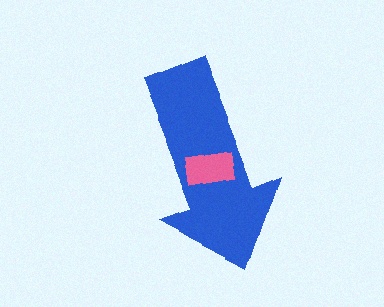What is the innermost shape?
The pink rectangle.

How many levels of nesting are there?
2.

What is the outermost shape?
The blue arrow.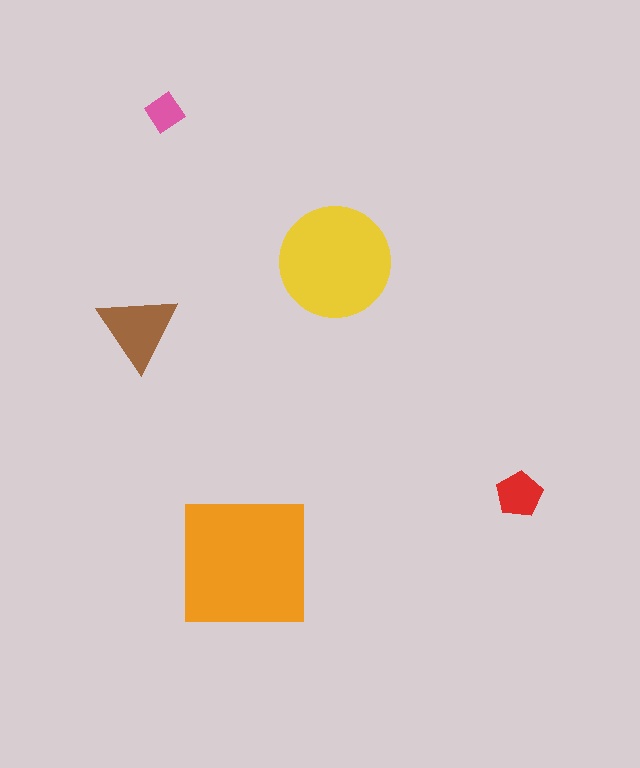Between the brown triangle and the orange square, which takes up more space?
The orange square.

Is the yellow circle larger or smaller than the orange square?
Smaller.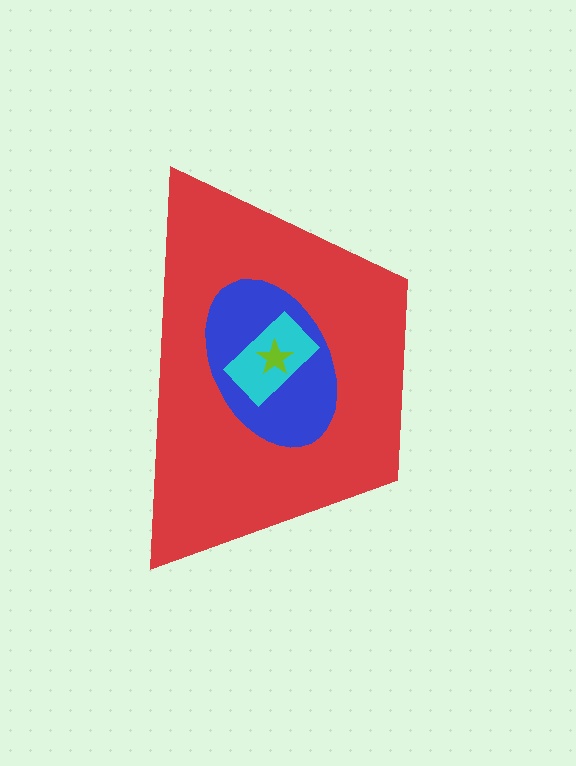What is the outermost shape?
The red trapezoid.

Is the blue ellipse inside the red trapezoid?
Yes.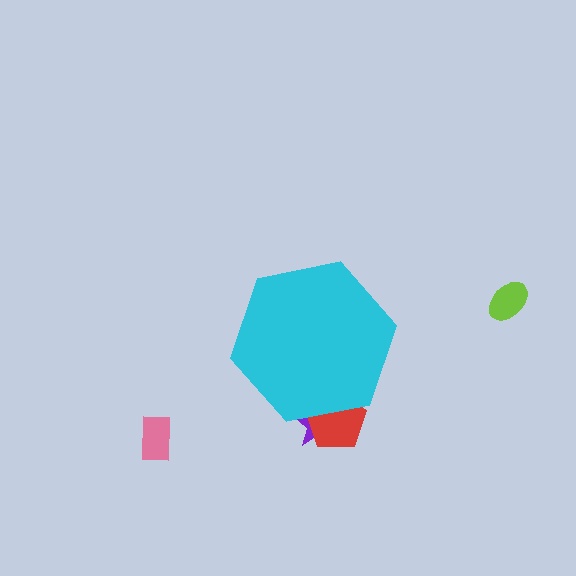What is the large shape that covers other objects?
A cyan hexagon.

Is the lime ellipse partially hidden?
No, the lime ellipse is fully visible.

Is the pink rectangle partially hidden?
No, the pink rectangle is fully visible.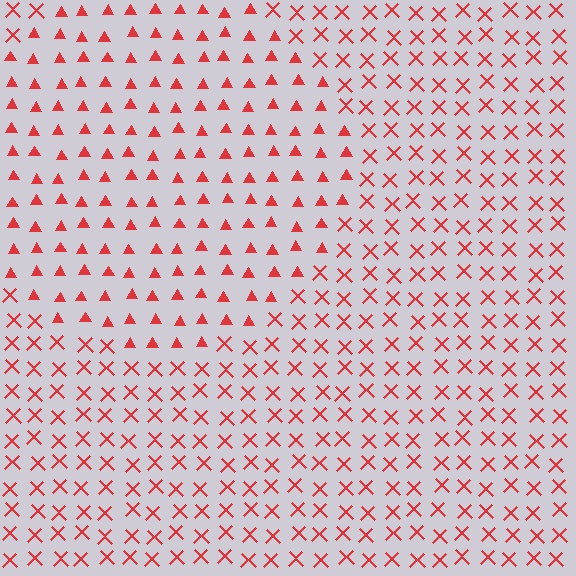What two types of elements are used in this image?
The image uses triangles inside the circle region and X marks outside it.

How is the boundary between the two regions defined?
The boundary is defined by a change in element shape: triangles inside vs. X marks outside. All elements share the same color and spacing.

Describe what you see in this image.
The image is filled with small red elements arranged in a uniform grid. A circle-shaped region contains triangles, while the surrounding area contains X marks. The boundary is defined purely by the change in element shape.